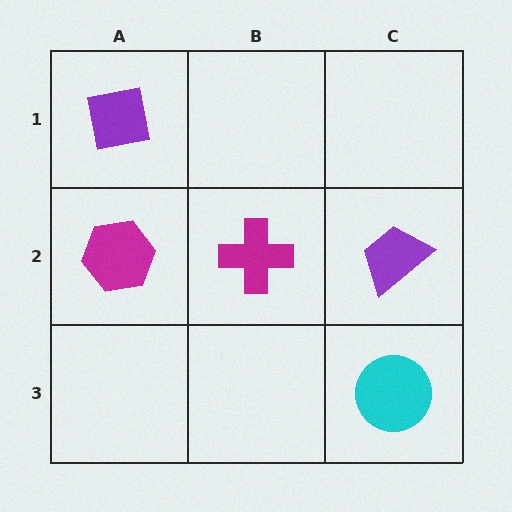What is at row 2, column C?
A purple trapezoid.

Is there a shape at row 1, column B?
No, that cell is empty.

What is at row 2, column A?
A magenta hexagon.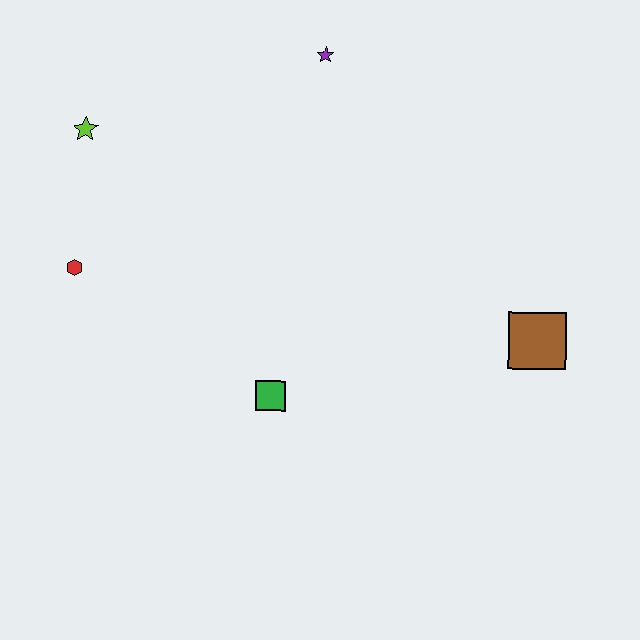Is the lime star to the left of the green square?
Yes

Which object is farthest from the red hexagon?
The brown square is farthest from the red hexagon.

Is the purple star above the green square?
Yes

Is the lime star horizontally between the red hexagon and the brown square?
Yes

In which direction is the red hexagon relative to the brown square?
The red hexagon is to the left of the brown square.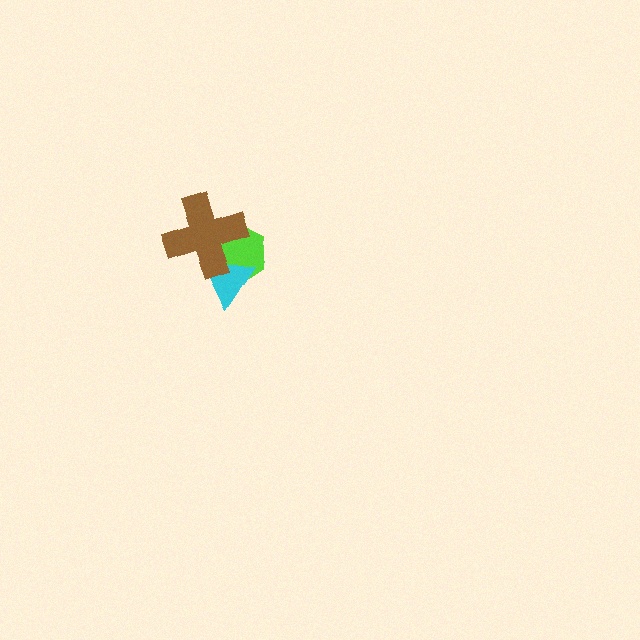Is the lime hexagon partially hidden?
Yes, it is partially covered by another shape.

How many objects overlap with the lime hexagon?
2 objects overlap with the lime hexagon.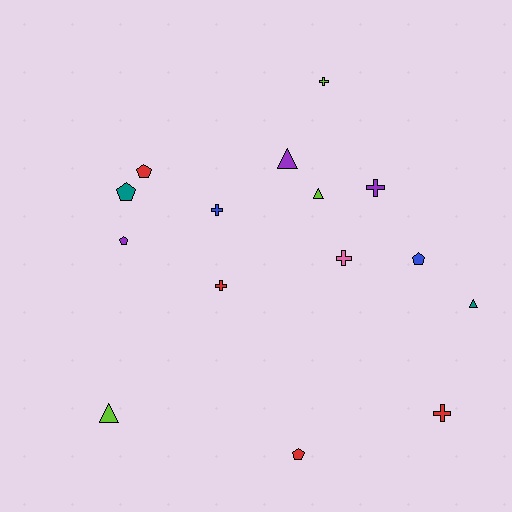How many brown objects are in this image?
There are no brown objects.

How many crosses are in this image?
There are 6 crosses.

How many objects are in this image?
There are 15 objects.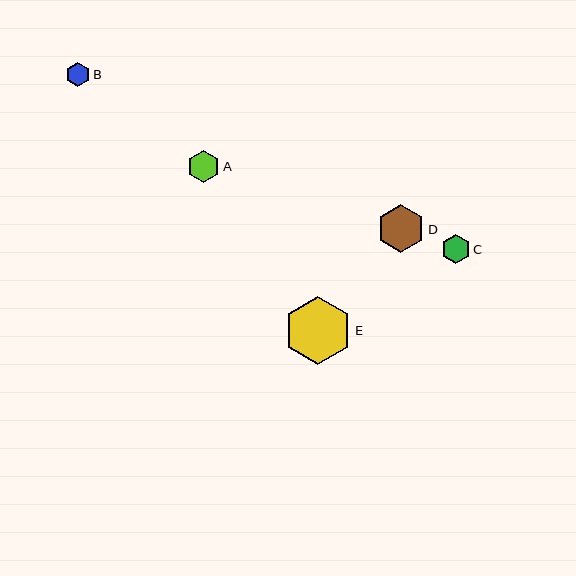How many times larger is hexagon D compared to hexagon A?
Hexagon D is approximately 1.5 times the size of hexagon A.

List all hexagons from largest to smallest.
From largest to smallest: E, D, A, C, B.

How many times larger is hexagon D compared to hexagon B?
Hexagon D is approximately 2.0 times the size of hexagon B.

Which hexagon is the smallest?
Hexagon B is the smallest with a size of approximately 24 pixels.